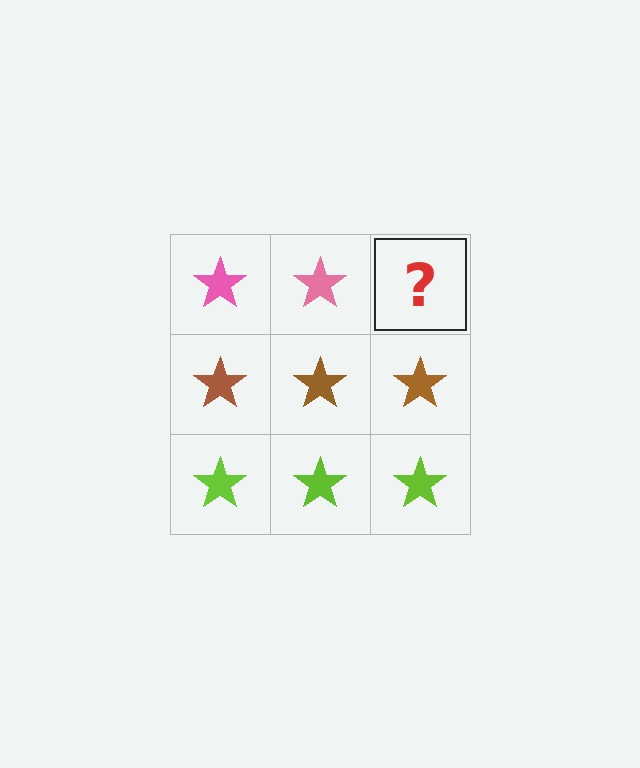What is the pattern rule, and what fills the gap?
The rule is that each row has a consistent color. The gap should be filled with a pink star.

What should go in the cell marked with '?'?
The missing cell should contain a pink star.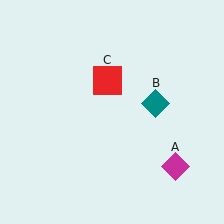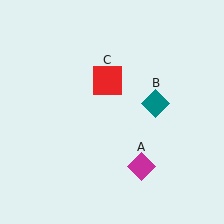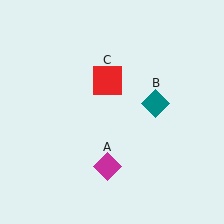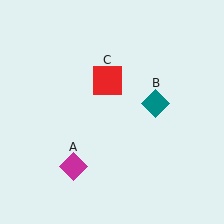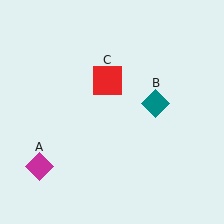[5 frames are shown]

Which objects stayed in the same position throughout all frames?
Teal diamond (object B) and red square (object C) remained stationary.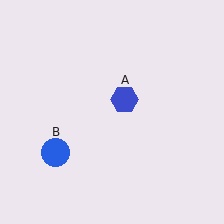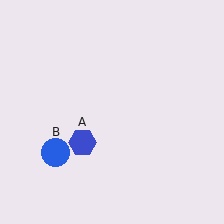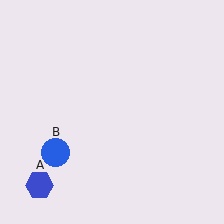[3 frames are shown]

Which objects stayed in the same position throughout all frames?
Blue circle (object B) remained stationary.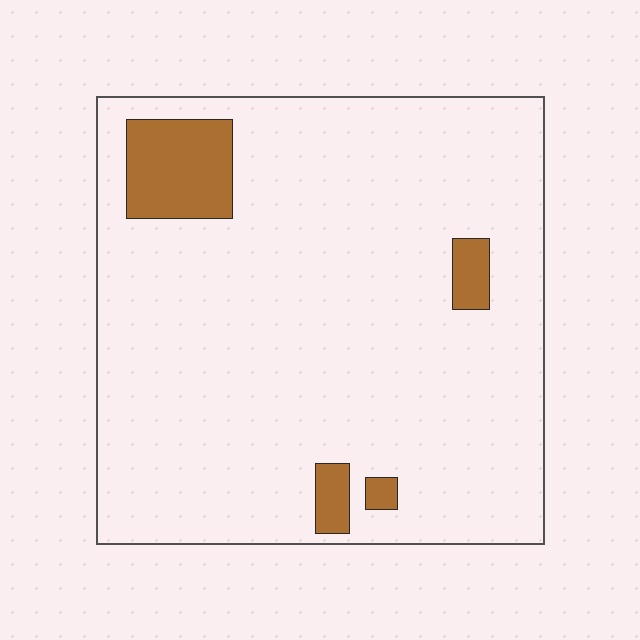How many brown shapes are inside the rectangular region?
4.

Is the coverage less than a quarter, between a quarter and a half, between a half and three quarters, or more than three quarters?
Less than a quarter.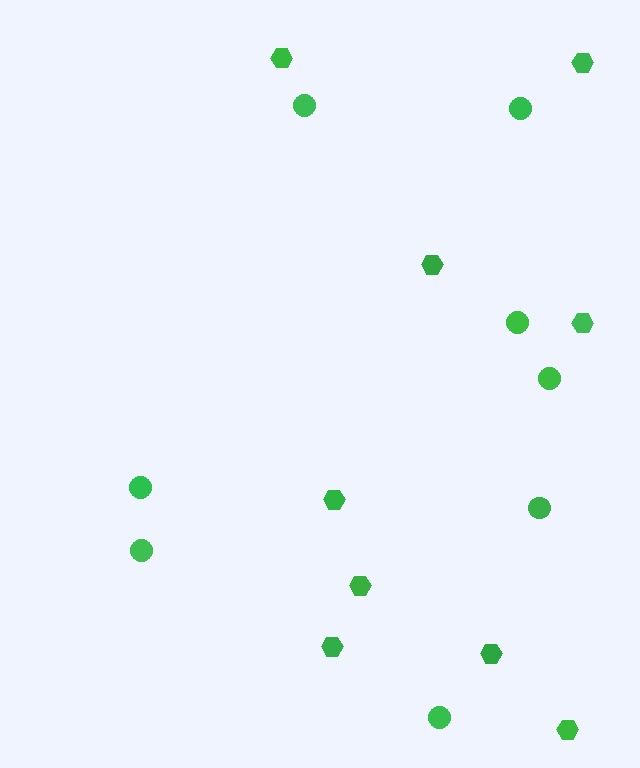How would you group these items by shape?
There are 2 groups: one group of circles (8) and one group of hexagons (9).